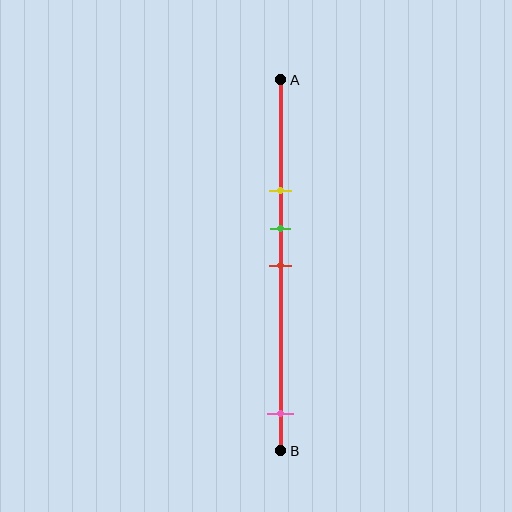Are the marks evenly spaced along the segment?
No, the marks are not evenly spaced.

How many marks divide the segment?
There are 4 marks dividing the segment.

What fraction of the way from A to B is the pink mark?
The pink mark is approximately 90% (0.9) of the way from A to B.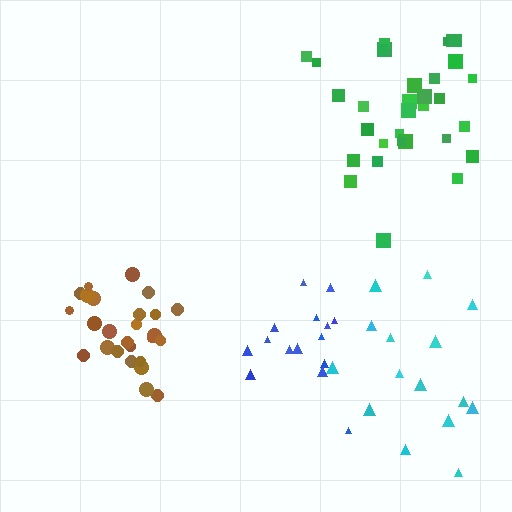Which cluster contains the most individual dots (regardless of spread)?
Green (32).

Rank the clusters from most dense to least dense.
brown, green, blue, cyan.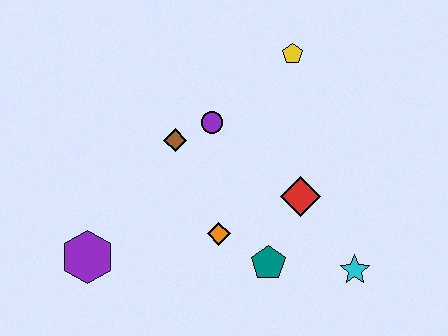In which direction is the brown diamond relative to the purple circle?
The brown diamond is to the left of the purple circle.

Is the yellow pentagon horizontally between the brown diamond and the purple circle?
No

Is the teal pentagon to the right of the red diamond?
No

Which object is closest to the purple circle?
The brown diamond is closest to the purple circle.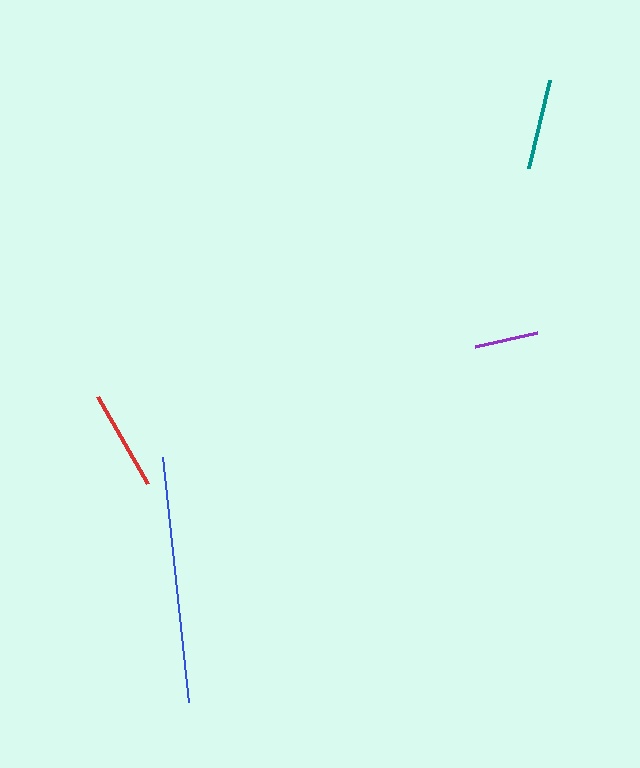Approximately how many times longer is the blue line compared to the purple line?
The blue line is approximately 3.9 times the length of the purple line.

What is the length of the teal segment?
The teal segment is approximately 90 pixels long.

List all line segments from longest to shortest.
From longest to shortest: blue, red, teal, purple.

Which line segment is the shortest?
The purple line is the shortest at approximately 64 pixels.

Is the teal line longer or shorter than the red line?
The red line is longer than the teal line.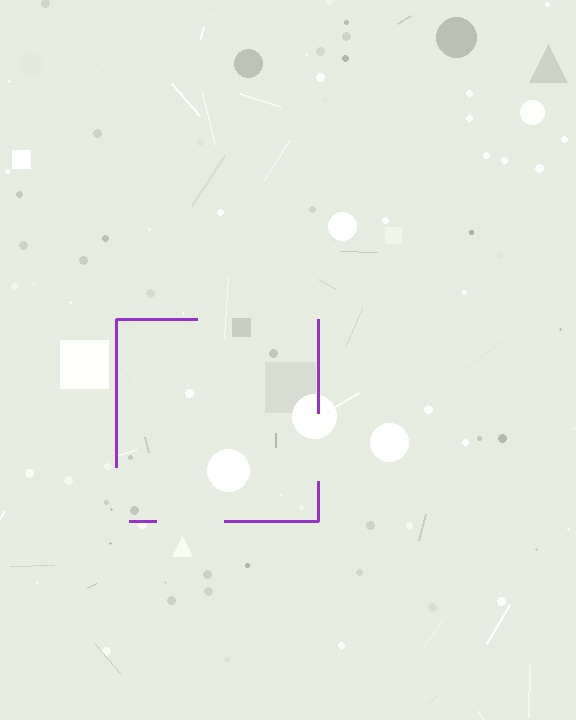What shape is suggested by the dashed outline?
The dashed outline suggests a square.